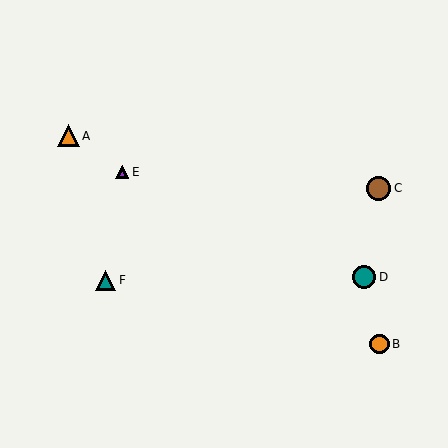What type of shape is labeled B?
Shape B is an orange circle.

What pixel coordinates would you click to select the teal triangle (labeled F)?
Click at (106, 280) to select the teal triangle F.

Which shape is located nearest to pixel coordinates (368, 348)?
The orange circle (labeled B) at (380, 344) is nearest to that location.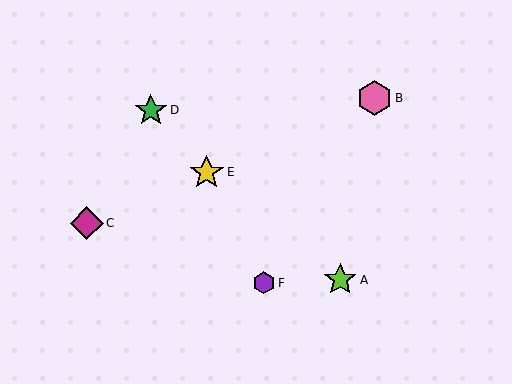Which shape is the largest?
The yellow star (labeled E) is the largest.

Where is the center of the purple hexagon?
The center of the purple hexagon is at (264, 283).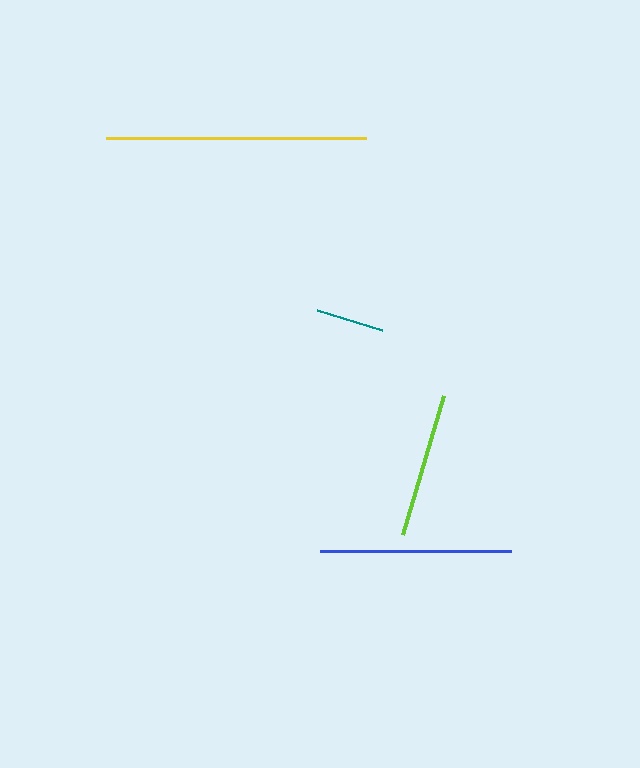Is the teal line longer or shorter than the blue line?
The blue line is longer than the teal line.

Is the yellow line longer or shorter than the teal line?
The yellow line is longer than the teal line.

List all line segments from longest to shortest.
From longest to shortest: yellow, blue, lime, teal.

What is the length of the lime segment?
The lime segment is approximately 145 pixels long.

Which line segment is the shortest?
The teal line is the shortest at approximately 68 pixels.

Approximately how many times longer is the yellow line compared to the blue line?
The yellow line is approximately 1.4 times the length of the blue line.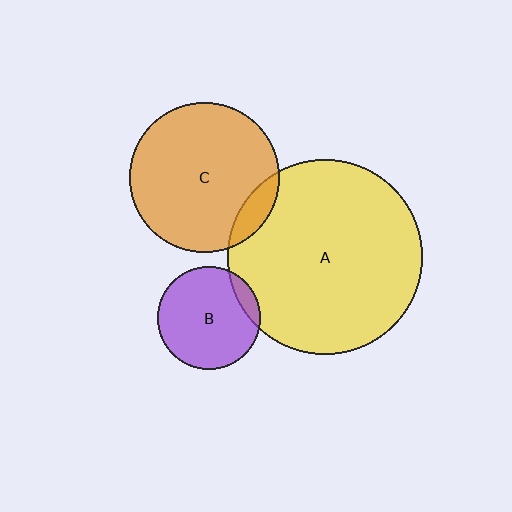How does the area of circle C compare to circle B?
Approximately 2.1 times.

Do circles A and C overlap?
Yes.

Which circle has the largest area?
Circle A (yellow).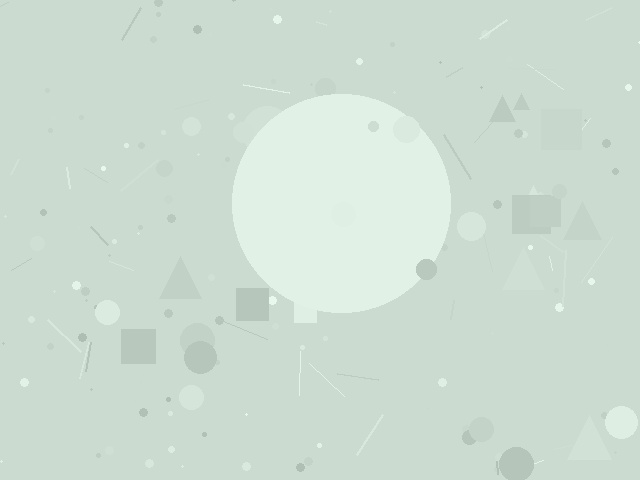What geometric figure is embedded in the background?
A circle is embedded in the background.